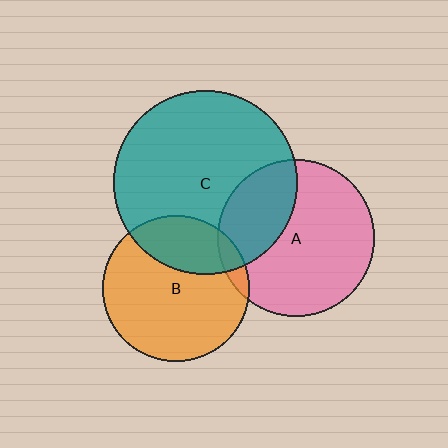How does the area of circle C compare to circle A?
Approximately 1.4 times.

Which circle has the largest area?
Circle C (teal).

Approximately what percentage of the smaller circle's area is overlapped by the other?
Approximately 5%.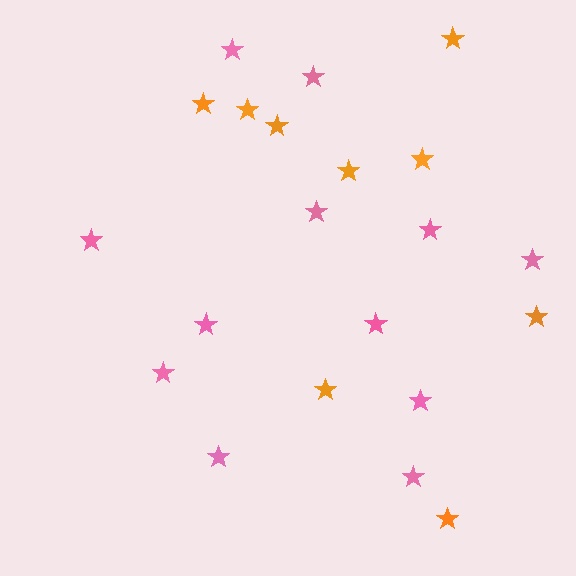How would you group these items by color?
There are 2 groups: one group of pink stars (12) and one group of orange stars (9).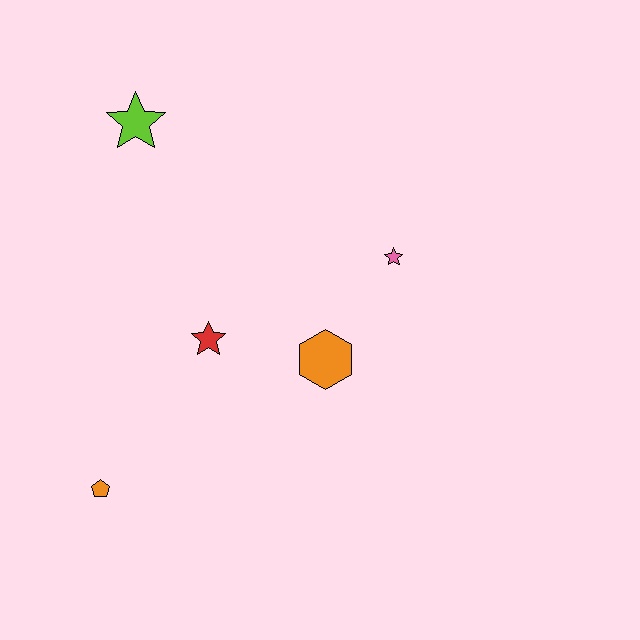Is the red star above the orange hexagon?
Yes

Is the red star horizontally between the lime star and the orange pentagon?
No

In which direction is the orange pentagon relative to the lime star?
The orange pentagon is below the lime star.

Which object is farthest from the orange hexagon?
The lime star is farthest from the orange hexagon.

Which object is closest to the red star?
The orange hexagon is closest to the red star.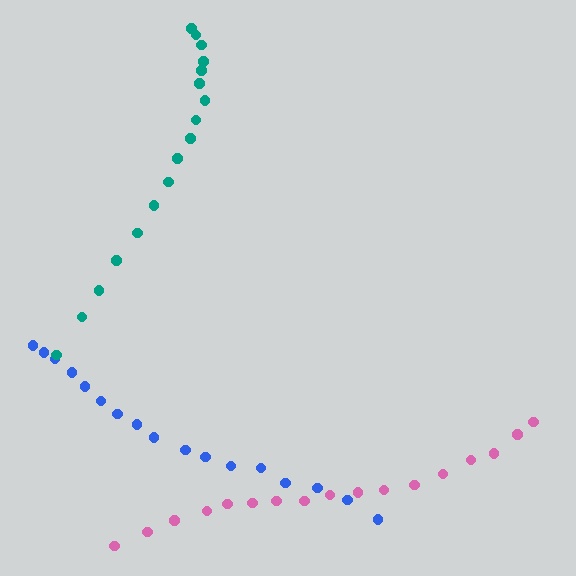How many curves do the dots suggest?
There are 3 distinct paths.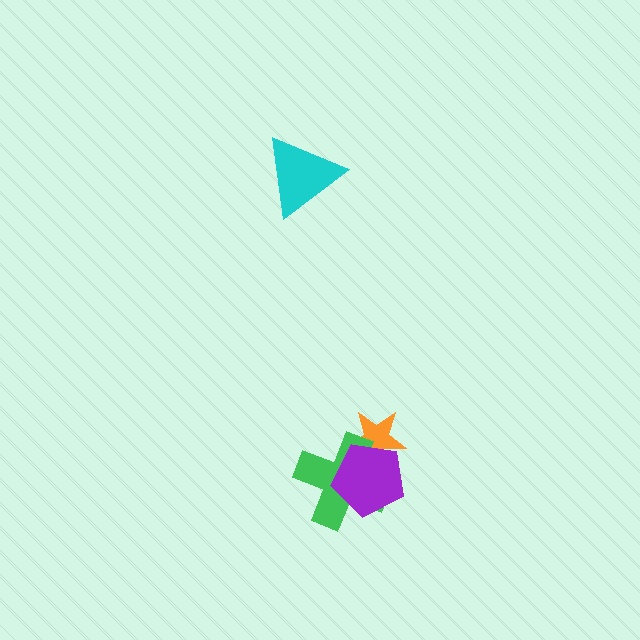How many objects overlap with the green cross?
2 objects overlap with the green cross.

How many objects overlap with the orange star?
2 objects overlap with the orange star.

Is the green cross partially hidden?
Yes, it is partially covered by another shape.